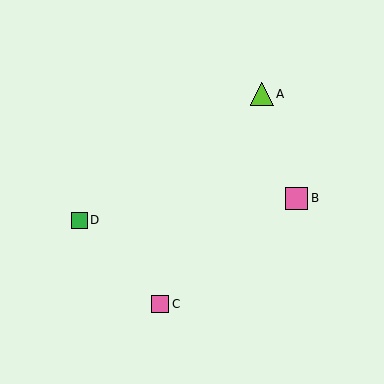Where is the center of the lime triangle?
The center of the lime triangle is at (262, 94).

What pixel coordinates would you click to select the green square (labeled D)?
Click at (80, 220) to select the green square D.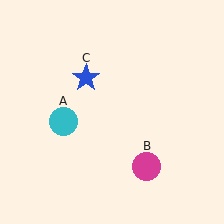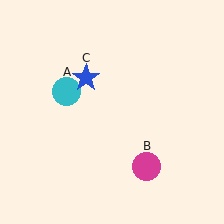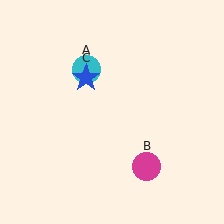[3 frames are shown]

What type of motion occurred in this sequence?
The cyan circle (object A) rotated clockwise around the center of the scene.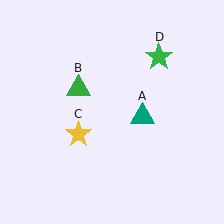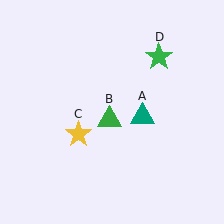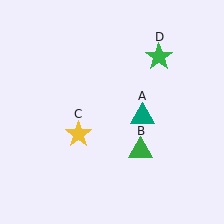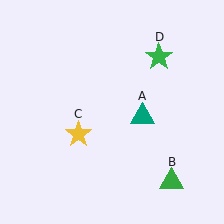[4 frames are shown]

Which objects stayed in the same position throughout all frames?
Teal triangle (object A) and yellow star (object C) and green star (object D) remained stationary.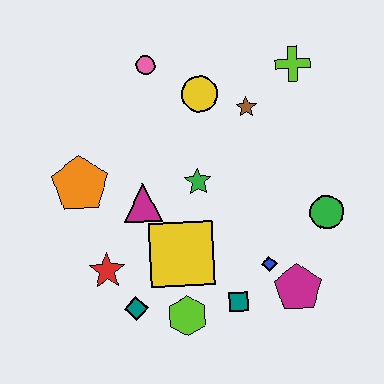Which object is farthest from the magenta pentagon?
The pink circle is farthest from the magenta pentagon.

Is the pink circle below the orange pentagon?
No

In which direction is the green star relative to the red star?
The green star is to the right of the red star.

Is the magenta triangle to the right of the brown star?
No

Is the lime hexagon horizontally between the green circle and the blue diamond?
No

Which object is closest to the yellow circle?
The brown star is closest to the yellow circle.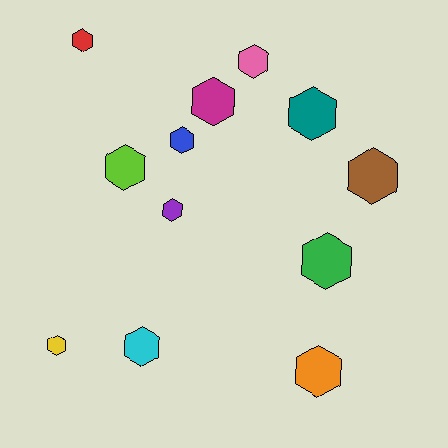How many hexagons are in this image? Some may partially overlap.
There are 12 hexagons.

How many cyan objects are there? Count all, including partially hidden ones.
There is 1 cyan object.